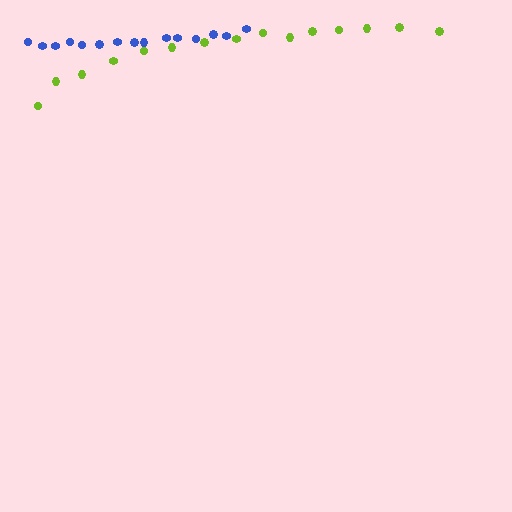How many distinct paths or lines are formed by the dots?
There are 2 distinct paths.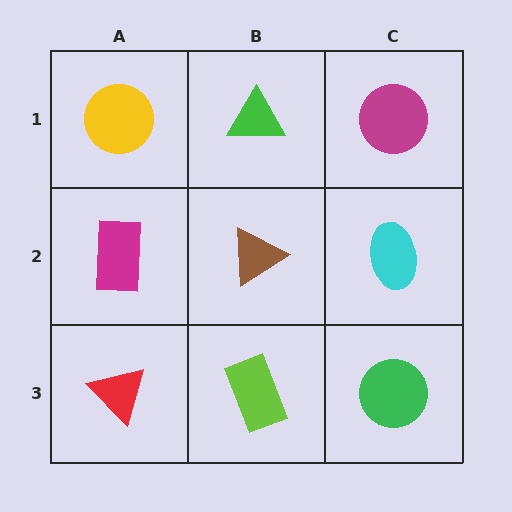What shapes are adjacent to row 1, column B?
A brown triangle (row 2, column B), a yellow circle (row 1, column A), a magenta circle (row 1, column C).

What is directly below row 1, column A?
A magenta rectangle.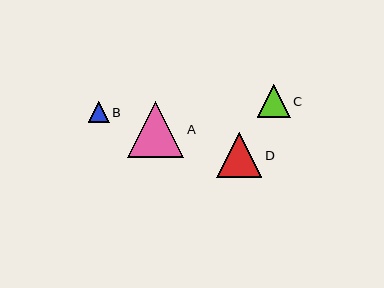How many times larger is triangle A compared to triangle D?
Triangle A is approximately 1.2 times the size of triangle D.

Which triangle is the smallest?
Triangle B is the smallest with a size of approximately 21 pixels.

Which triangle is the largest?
Triangle A is the largest with a size of approximately 56 pixels.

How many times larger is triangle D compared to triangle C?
Triangle D is approximately 1.4 times the size of triangle C.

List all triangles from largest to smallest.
From largest to smallest: A, D, C, B.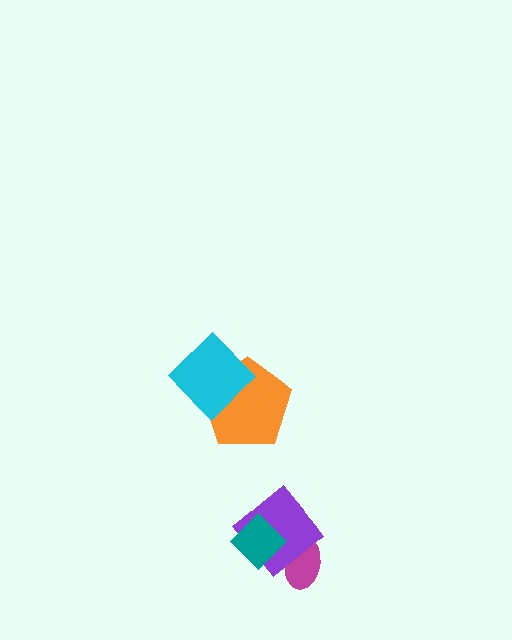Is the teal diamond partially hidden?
No, no other shape covers it.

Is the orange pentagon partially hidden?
Yes, it is partially covered by another shape.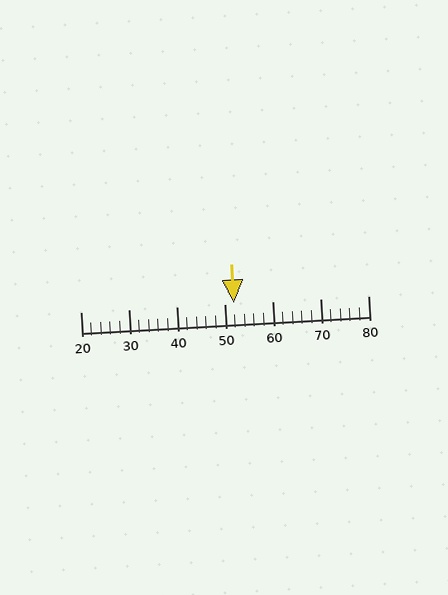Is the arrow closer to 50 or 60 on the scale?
The arrow is closer to 50.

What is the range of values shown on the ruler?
The ruler shows values from 20 to 80.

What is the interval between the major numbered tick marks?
The major tick marks are spaced 10 units apart.